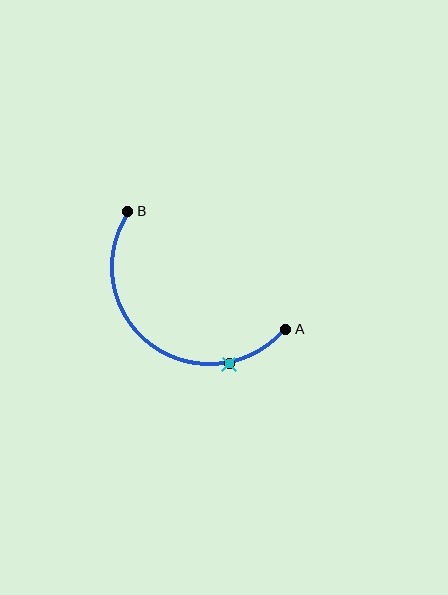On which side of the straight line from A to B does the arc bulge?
The arc bulges below and to the left of the straight line connecting A and B.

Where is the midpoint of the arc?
The arc midpoint is the point on the curve farthest from the straight line joining A and B. It sits below and to the left of that line.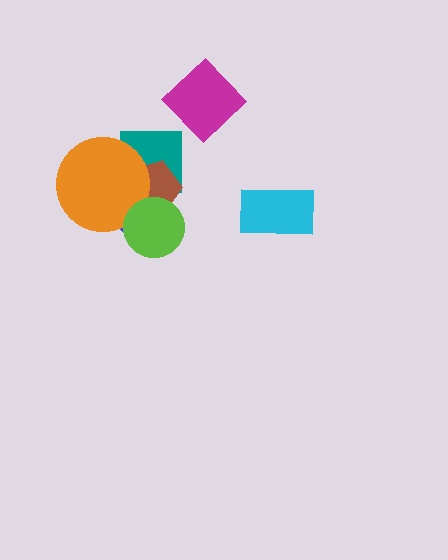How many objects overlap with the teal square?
3 objects overlap with the teal square.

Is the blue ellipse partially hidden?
Yes, it is partially covered by another shape.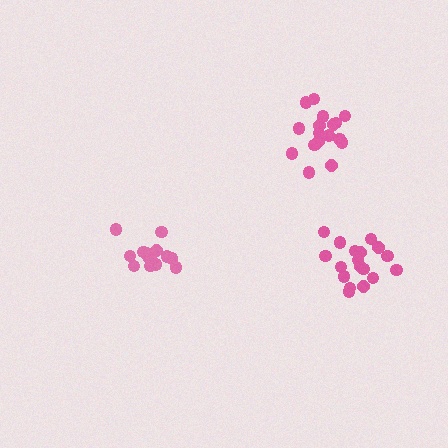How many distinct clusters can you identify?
There are 3 distinct clusters.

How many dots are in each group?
Group 1: 14 dots, Group 2: 18 dots, Group 3: 18 dots (50 total).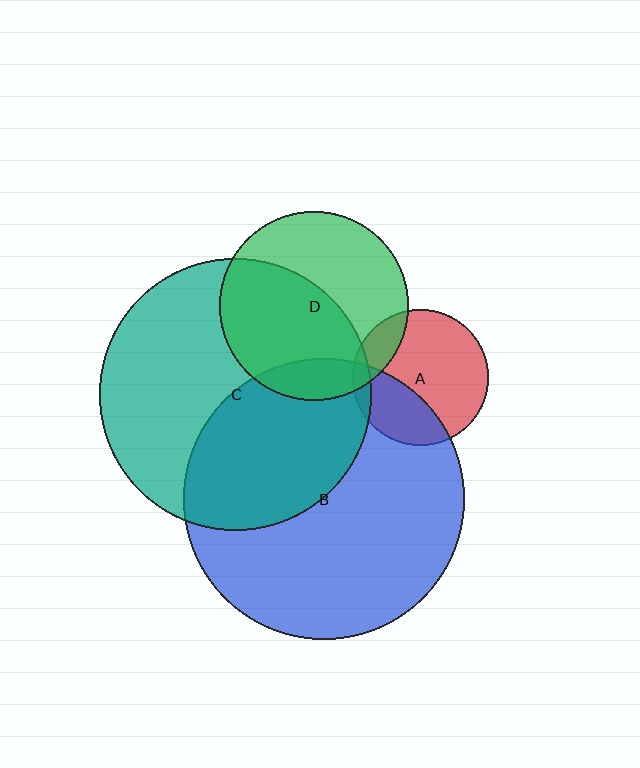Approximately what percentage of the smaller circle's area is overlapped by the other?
Approximately 40%.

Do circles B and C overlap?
Yes.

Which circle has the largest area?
Circle B (blue).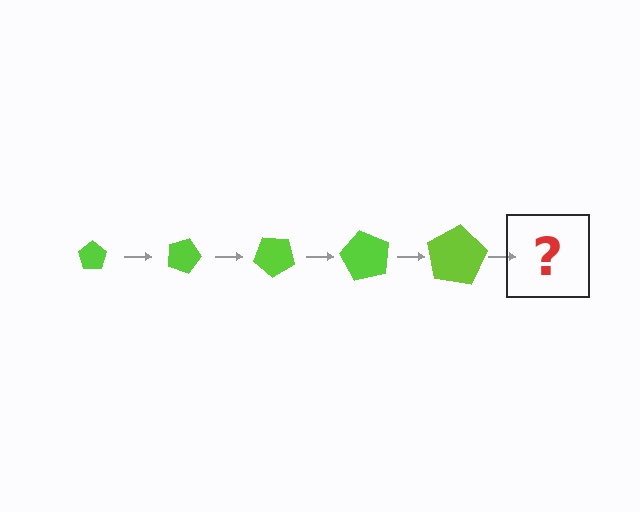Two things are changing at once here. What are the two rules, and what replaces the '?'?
The two rules are that the pentagon grows larger each step and it rotates 20 degrees each step. The '?' should be a pentagon, larger than the previous one and rotated 100 degrees from the start.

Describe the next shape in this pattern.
It should be a pentagon, larger than the previous one and rotated 100 degrees from the start.